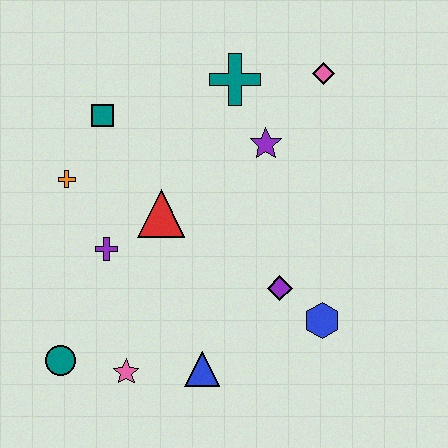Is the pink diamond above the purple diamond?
Yes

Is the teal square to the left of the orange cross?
No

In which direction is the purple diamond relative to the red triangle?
The purple diamond is to the right of the red triangle.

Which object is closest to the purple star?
The teal cross is closest to the purple star.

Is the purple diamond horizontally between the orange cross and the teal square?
No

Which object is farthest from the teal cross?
The teal circle is farthest from the teal cross.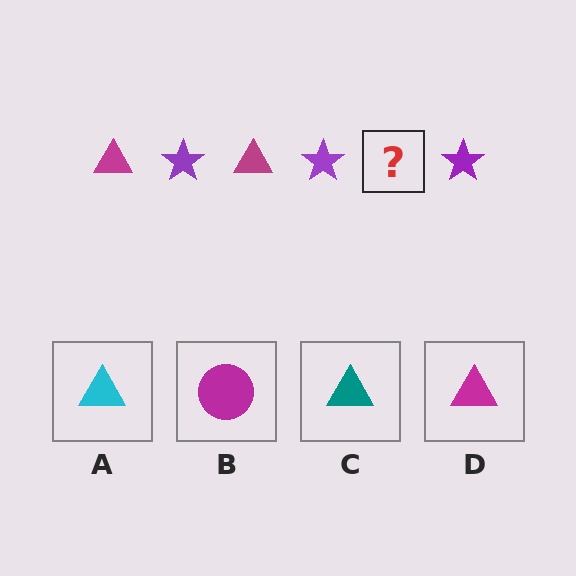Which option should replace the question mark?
Option D.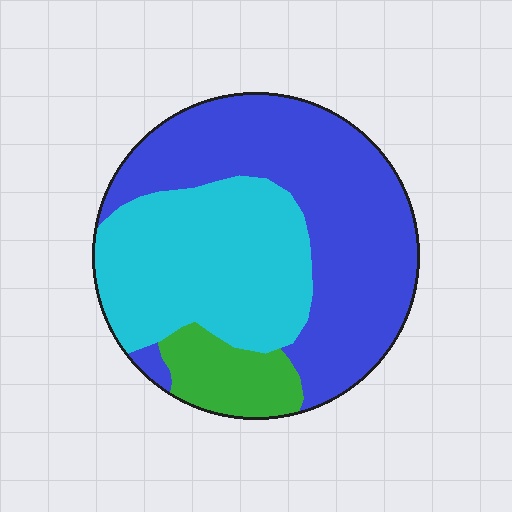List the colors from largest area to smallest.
From largest to smallest: blue, cyan, green.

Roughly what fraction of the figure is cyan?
Cyan covers 38% of the figure.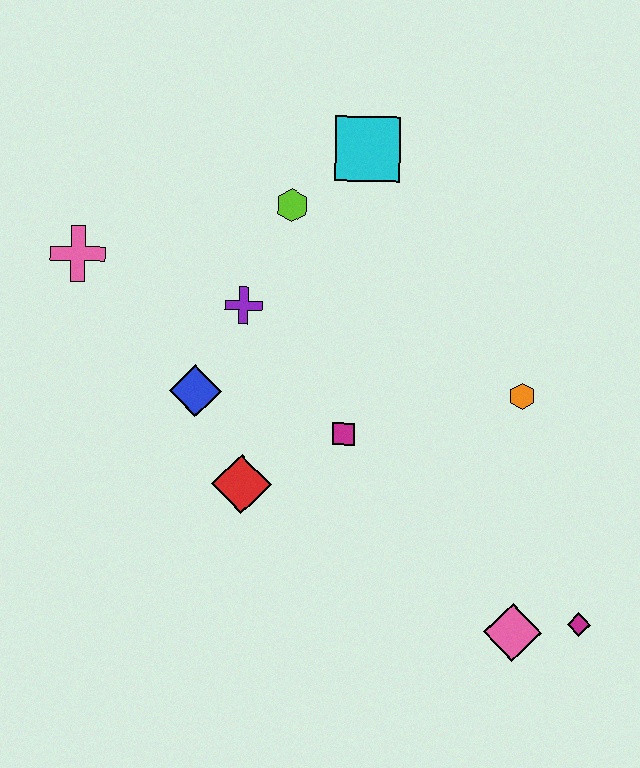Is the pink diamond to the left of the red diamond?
No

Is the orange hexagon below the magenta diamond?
No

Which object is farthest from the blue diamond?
The magenta diamond is farthest from the blue diamond.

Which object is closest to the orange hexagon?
The magenta square is closest to the orange hexagon.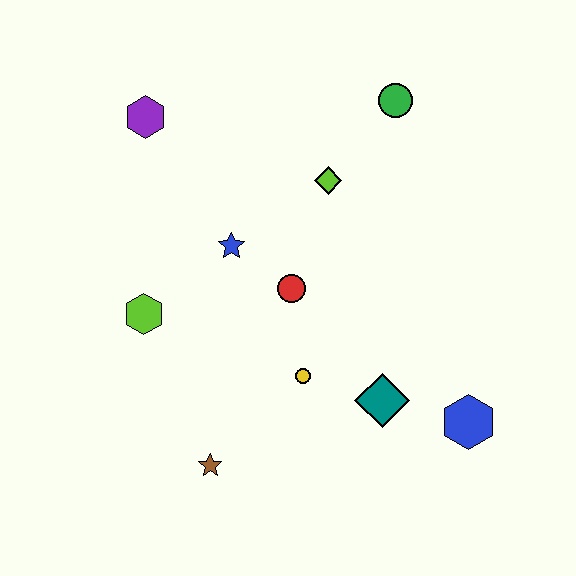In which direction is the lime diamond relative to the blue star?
The lime diamond is to the right of the blue star.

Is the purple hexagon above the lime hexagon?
Yes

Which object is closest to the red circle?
The blue star is closest to the red circle.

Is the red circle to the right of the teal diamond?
No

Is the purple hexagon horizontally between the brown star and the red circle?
No